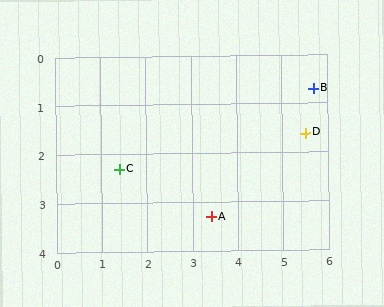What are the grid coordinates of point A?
Point A is at approximately (3.4, 3.3).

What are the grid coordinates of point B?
Point B is at approximately (5.7, 0.7).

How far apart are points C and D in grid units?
Points C and D are about 4.2 grid units apart.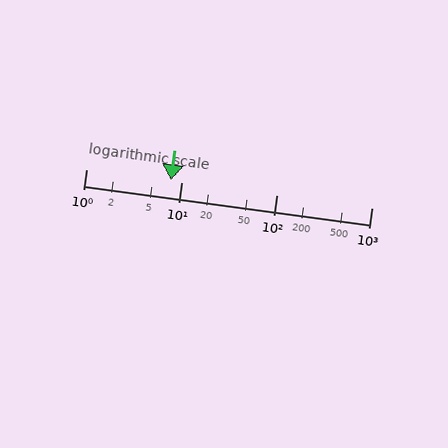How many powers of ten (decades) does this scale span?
The scale spans 3 decades, from 1 to 1000.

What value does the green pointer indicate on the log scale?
The pointer indicates approximately 7.7.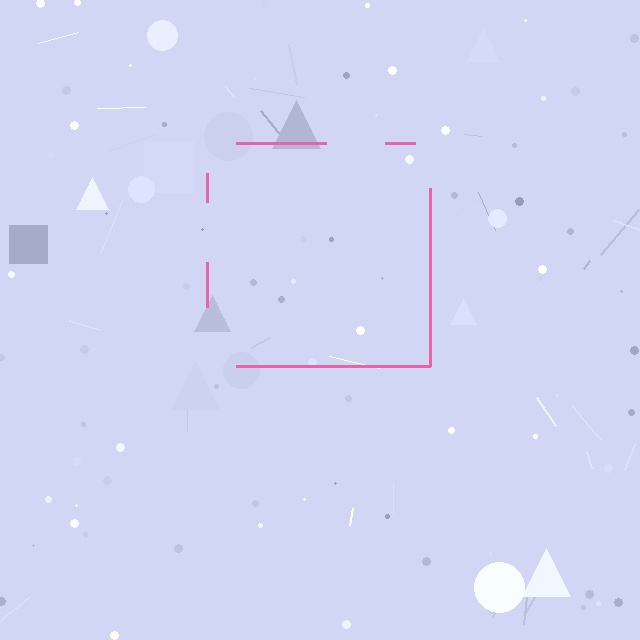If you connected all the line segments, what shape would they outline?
They would outline a square.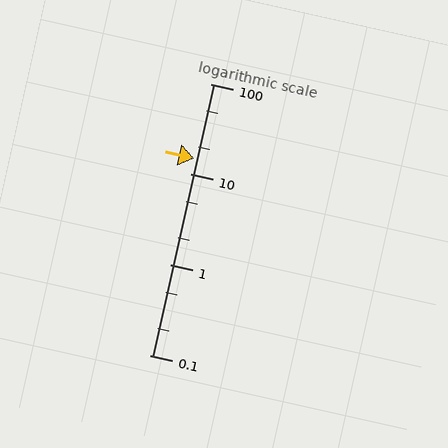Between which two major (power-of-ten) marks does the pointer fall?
The pointer is between 10 and 100.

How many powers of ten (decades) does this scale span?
The scale spans 3 decades, from 0.1 to 100.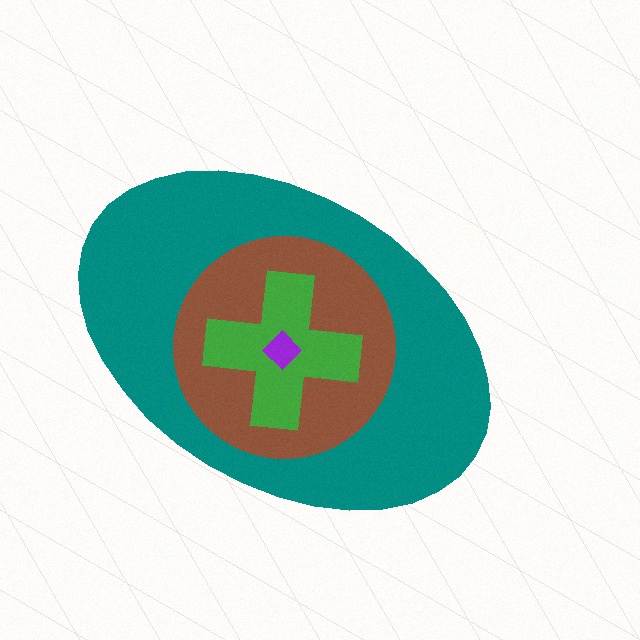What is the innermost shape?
The purple diamond.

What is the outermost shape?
The teal ellipse.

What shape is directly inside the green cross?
The purple diamond.